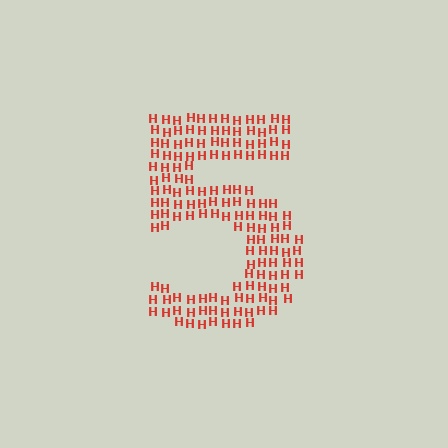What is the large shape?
The large shape is the digit 5.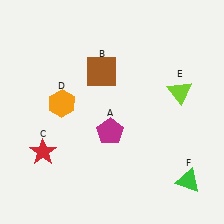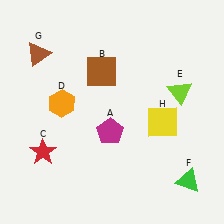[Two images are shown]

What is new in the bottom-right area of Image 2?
A yellow square (H) was added in the bottom-right area of Image 2.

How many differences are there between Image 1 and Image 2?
There are 2 differences between the two images.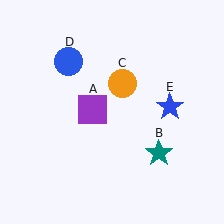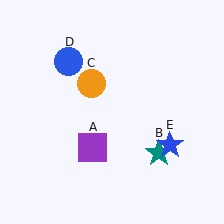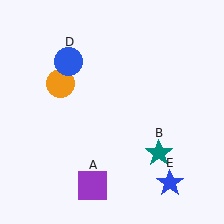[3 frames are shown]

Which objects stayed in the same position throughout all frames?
Teal star (object B) and blue circle (object D) remained stationary.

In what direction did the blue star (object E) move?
The blue star (object E) moved down.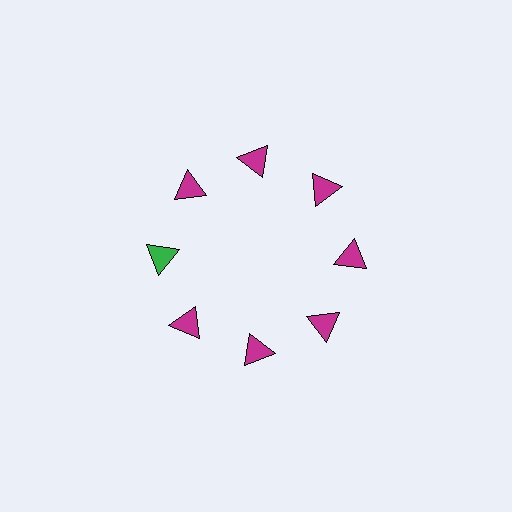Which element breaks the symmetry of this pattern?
The green triangle at roughly the 9 o'clock position breaks the symmetry. All other shapes are magenta triangles.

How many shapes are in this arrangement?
There are 8 shapes arranged in a ring pattern.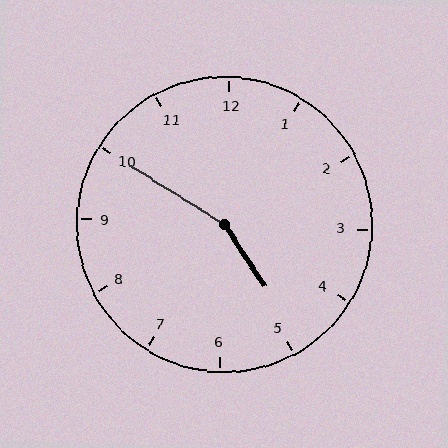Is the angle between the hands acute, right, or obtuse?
It is obtuse.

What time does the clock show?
4:50.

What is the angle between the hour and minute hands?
Approximately 155 degrees.